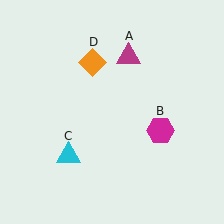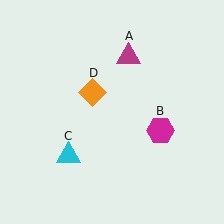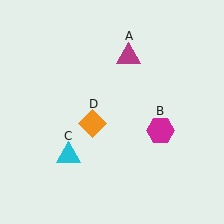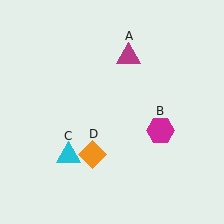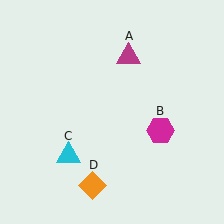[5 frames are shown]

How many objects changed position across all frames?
1 object changed position: orange diamond (object D).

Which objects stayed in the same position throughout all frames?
Magenta triangle (object A) and magenta hexagon (object B) and cyan triangle (object C) remained stationary.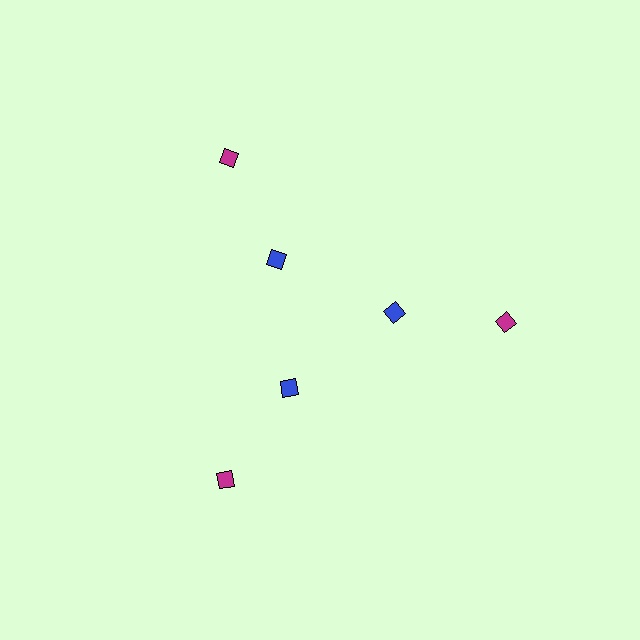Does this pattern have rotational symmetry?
Yes, this pattern has 3-fold rotational symmetry. It looks the same after rotating 120 degrees around the center.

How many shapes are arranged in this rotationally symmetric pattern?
There are 6 shapes, arranged in 3 groups of 2.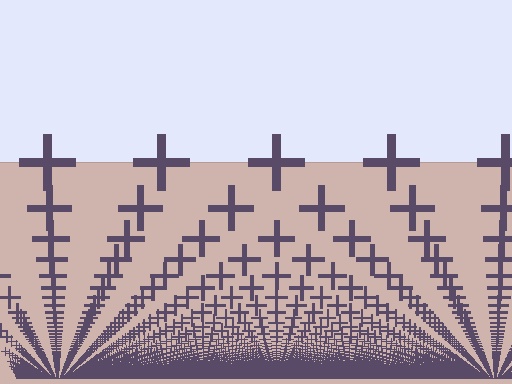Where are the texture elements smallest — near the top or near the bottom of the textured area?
Near the bottom.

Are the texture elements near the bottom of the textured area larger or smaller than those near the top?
Smaller. The gradient is inverted — elements near the bottom are smaller and denser.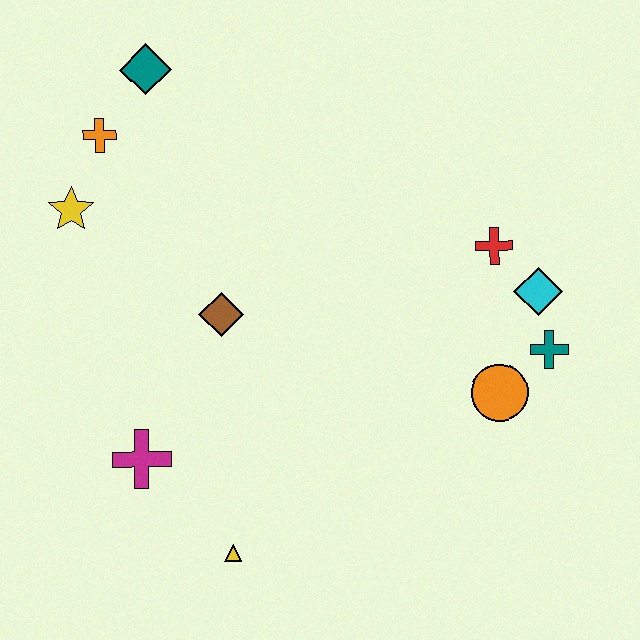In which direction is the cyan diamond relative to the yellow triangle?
The cyan diamond is to the right of the yellow triangle.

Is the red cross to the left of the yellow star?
No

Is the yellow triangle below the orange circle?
Yes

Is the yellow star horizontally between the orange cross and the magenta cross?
No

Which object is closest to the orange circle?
The teal cross is closest to the orange circle.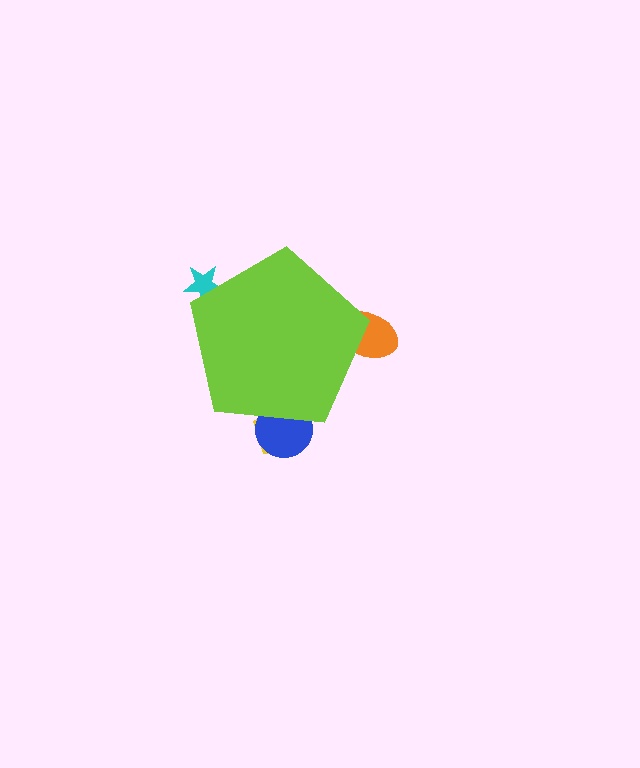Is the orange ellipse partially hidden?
Yes, the orange ellipse is partially hidden behind the lime pentagon.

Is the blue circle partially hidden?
Yes, the blue circle is partially hidden behind the lime pentagon.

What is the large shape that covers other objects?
A lime pentagon.